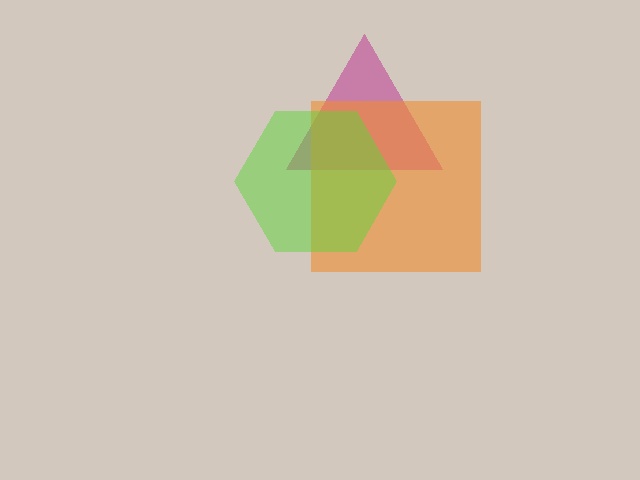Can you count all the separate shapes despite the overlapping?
Yes, there are 3 separate shapes.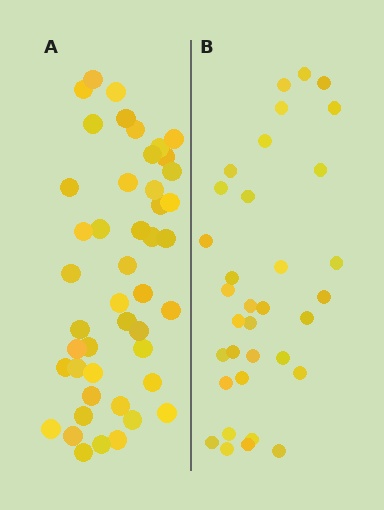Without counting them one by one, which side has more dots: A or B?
Region A (the left region) has more dots.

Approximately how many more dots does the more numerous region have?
Region A has roughly 12 or so more dots than region B.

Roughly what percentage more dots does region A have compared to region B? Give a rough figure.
About 35% more.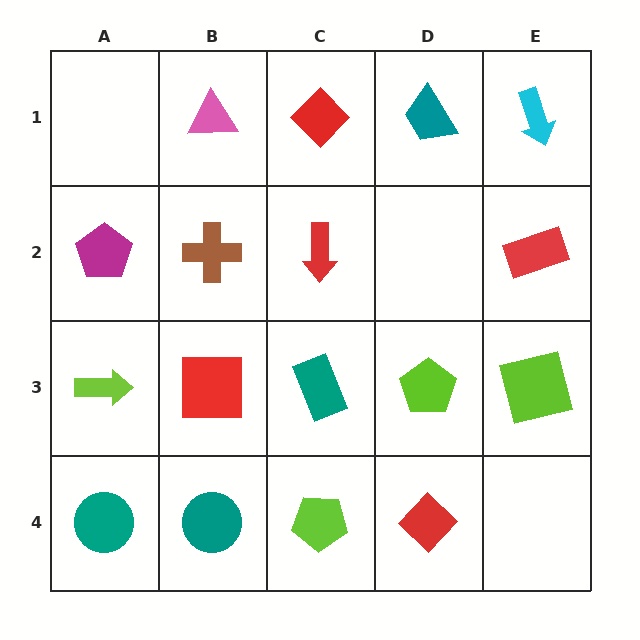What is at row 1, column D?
A teal trapezoid.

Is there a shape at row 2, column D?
No, that cell is empty.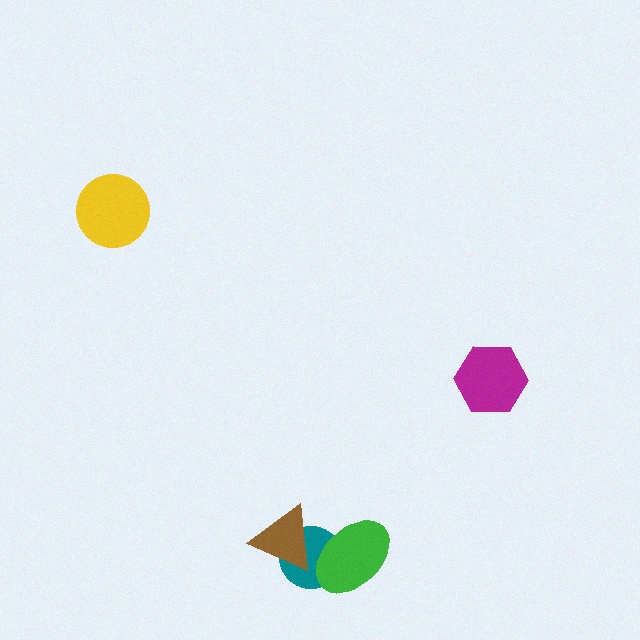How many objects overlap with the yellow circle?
0 objects overlap with the yellow circle.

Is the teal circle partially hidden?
Yes, it is partially covered by another shape.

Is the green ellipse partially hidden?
Yes, it is partially covered by another shape.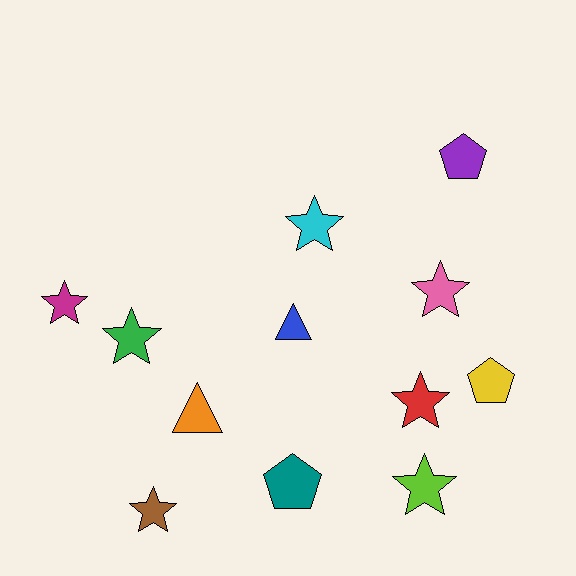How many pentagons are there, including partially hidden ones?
There are 3 pentagons.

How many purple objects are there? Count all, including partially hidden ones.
There is 1 purple object.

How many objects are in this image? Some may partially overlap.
There are 12 objects.